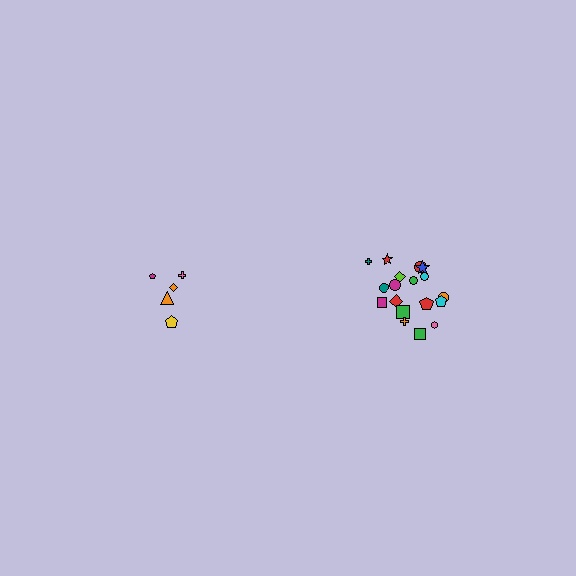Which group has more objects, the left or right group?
The right group.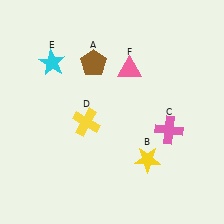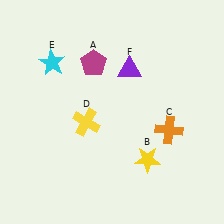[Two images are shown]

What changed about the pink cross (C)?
In Image 1, C is pink. In Image 2, it changed to orange.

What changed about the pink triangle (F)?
In Image 1, F is pink. In Image 2, it changed to purple.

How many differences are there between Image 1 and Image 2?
There are 3 differences between the two images.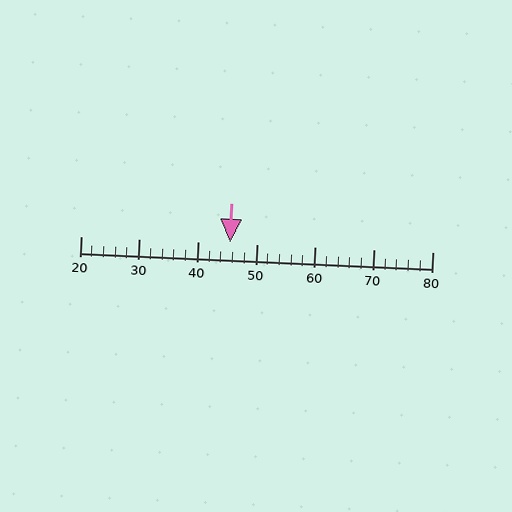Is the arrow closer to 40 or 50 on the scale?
The arrow is closer to 50.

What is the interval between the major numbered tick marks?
The major tick marks are spaced 10 units apart.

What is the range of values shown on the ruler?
The ruler shows values from 20 to 80.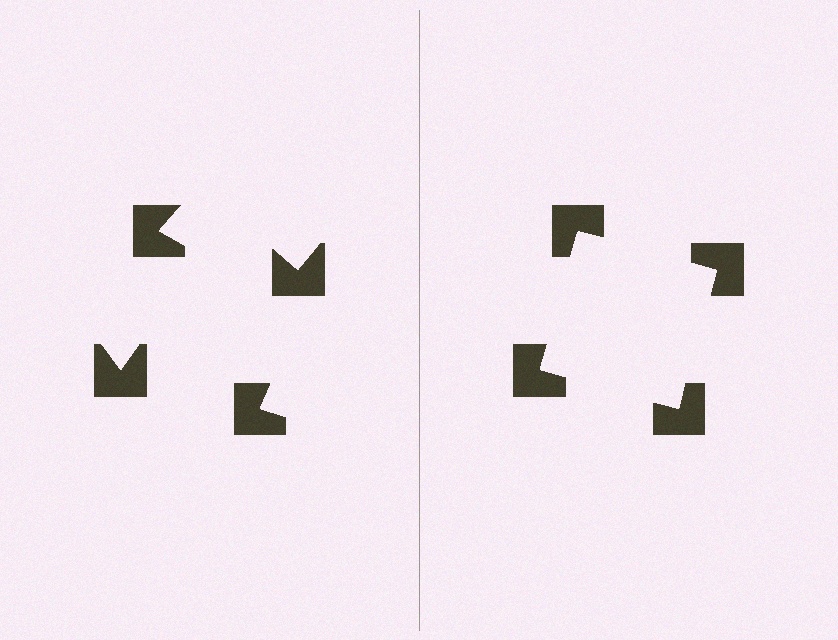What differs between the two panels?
The notched squares are positioned identically on both sides; only the wedge orientations differ. On the right they align to a square; on the left they are misaligned.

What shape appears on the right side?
An illusory square.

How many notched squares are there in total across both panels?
8 — 4 on each side.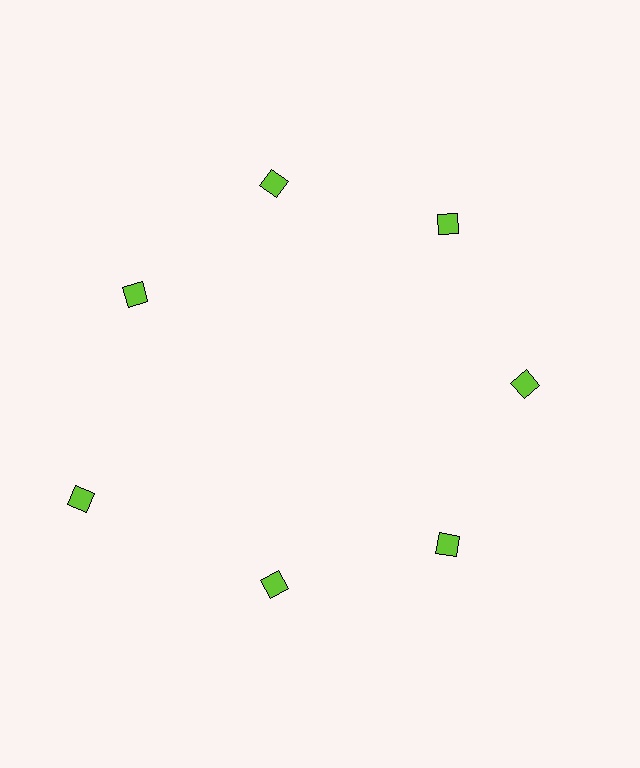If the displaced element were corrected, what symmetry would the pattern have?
It would have 7-fold rotational symmetry — the pattern would map onto itself every 51 degrees.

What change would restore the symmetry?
The symmetry would be restored by moving it inward, back onto the ring so that all 7 squares sit at equal angles and equal distance from the center.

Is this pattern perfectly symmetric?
No. The 7 lime squares are arranged in a ring, but one element near the 8 o'clock position is pushed outward from the center, breaking the 7-fold rotational symmetry.